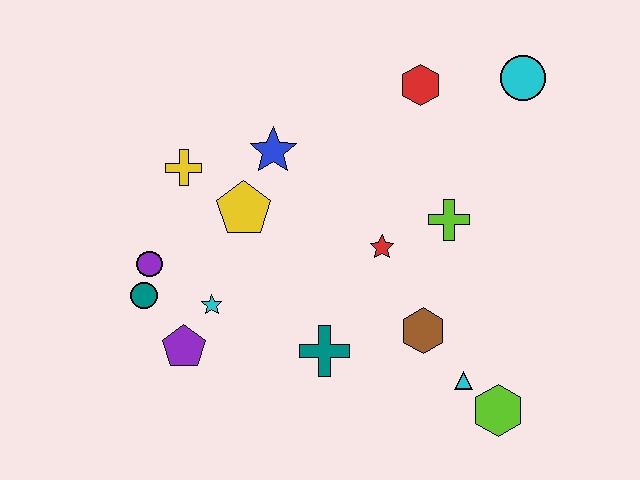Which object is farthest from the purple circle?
The cyan circle is farthest from the purple circle.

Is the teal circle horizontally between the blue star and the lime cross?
No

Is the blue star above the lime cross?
Yes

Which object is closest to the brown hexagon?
The cyan triangle is closest to the brown hexagon.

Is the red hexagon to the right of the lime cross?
No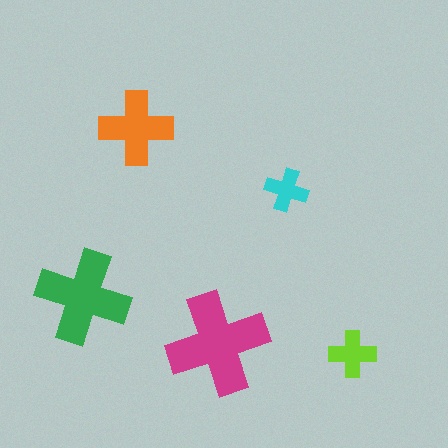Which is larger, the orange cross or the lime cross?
The orange one.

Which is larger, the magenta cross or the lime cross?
The magenta one.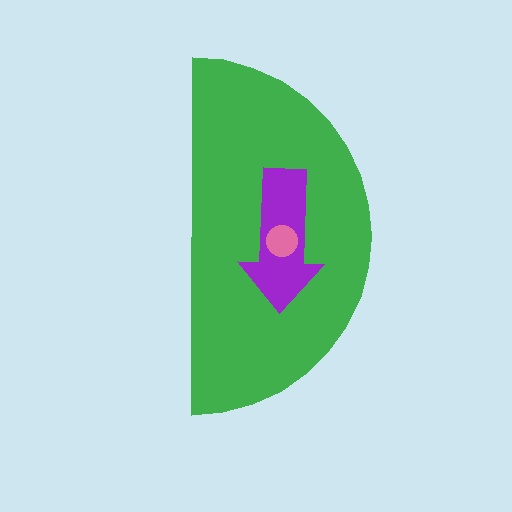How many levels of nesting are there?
3.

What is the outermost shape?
The green semicircle.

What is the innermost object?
The pink circle.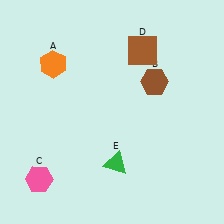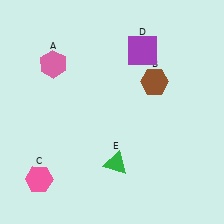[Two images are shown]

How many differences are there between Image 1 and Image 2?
There are 2 differences between the two images.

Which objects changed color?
A changed from orange to pink. D changed from brown to purple.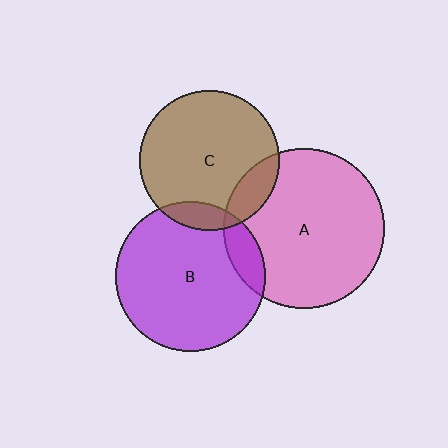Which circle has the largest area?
Circle A (pink).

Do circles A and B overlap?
Yes.